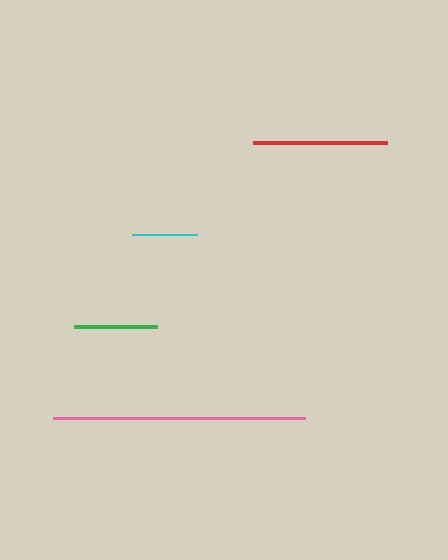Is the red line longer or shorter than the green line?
The red line is longer than the green line.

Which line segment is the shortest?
The cyan line is the shortest at approximately 64 pixels.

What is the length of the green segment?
The green segment is approximately 83 pixels long.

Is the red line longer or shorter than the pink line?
The pink line is longer than the red line.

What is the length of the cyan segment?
The cyan segment is approximately 64 pixels long.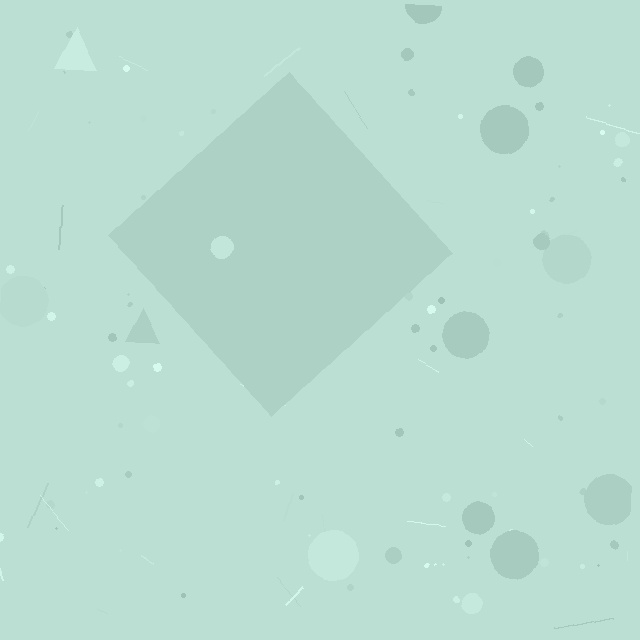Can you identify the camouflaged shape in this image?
The camouflaged shape is a diamond.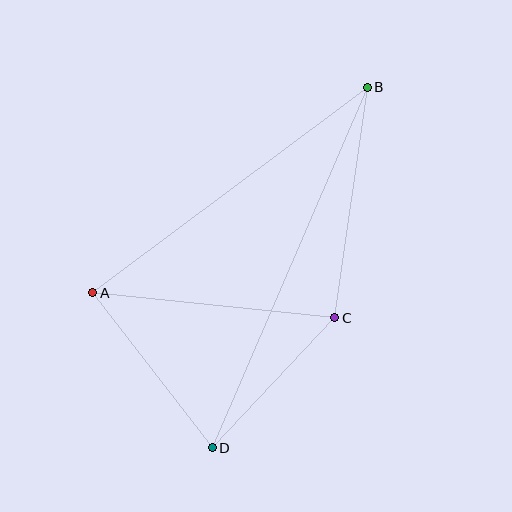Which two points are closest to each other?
Points C and D are closest to each other.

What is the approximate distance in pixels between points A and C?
The distance between A and C is approximately 243 pixels.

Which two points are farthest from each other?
Points B and D are farthest from each other.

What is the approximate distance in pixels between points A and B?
The distance between A and B is approximately 343 pixels.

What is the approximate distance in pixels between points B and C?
The distance between B and C is approximately 233 pixels.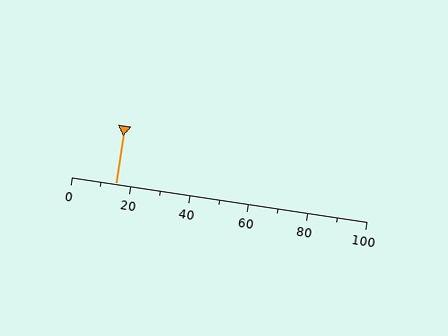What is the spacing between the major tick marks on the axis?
The major ticks are spaced 20 apart.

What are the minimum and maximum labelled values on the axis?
The axis runs from 0 to 100.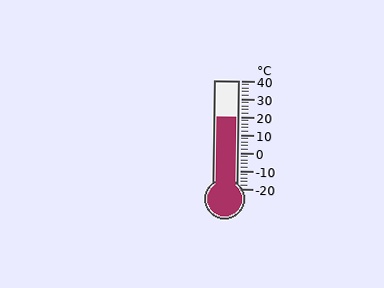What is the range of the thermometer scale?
The thermometer scale ranges from -20°C to 40°C.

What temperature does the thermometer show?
The thermometer shows approximately 20°C.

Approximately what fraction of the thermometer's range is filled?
The thermometer is filled to approximately 65% of its range.